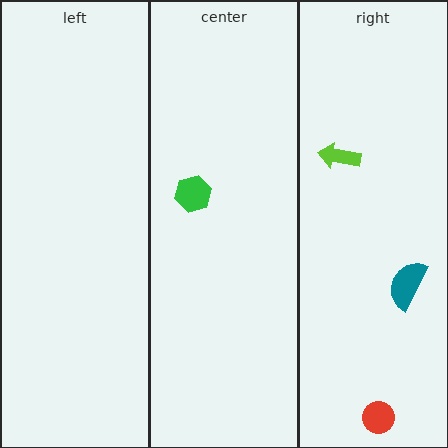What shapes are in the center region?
The green hexagon.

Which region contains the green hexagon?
The center region.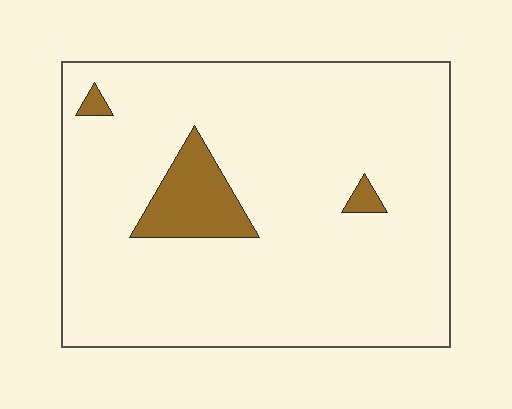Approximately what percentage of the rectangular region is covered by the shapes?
Approximately 10%.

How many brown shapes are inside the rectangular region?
3.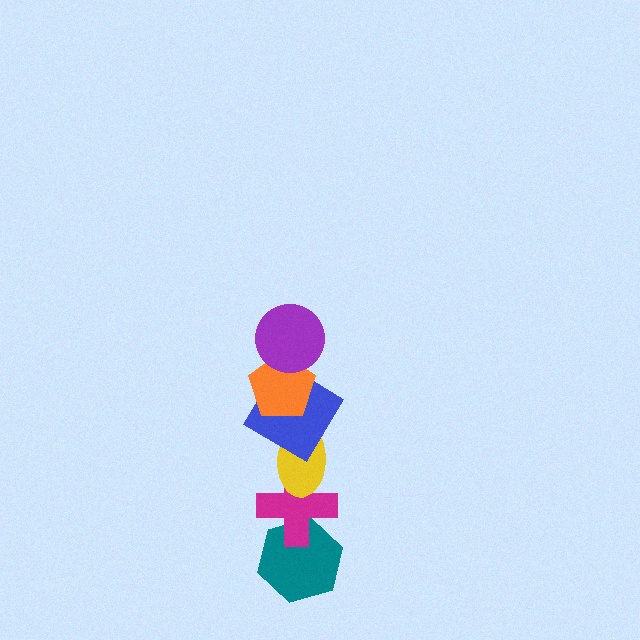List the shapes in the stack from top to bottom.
From top to bottom: the purple circle, the orange pentagon, the blue diamond, the yellow ellipse, the magenta cross, the teal hexagon.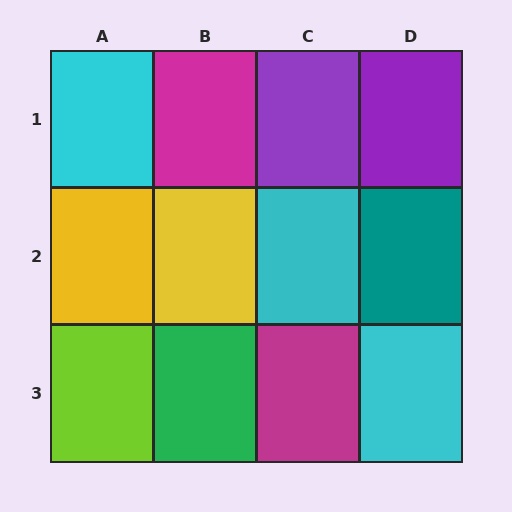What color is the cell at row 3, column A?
Lime.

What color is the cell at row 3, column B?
Green.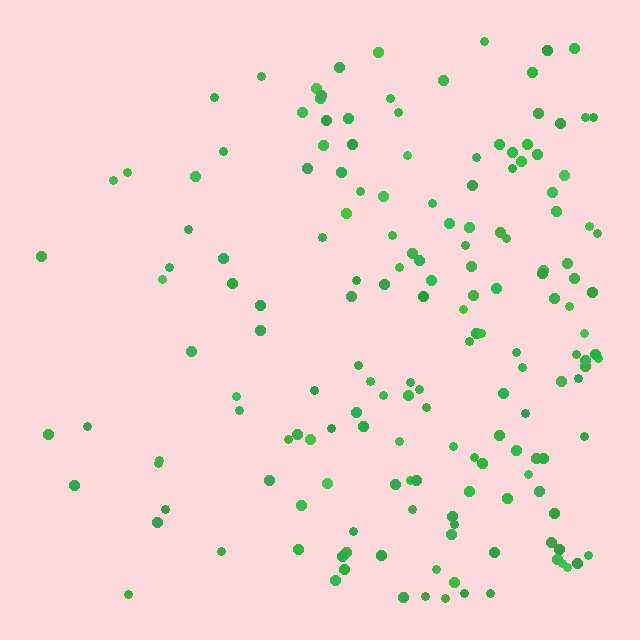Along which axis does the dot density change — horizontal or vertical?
Horizontal.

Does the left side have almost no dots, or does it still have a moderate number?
Still a moderate number, just noticeably fewer than the right.